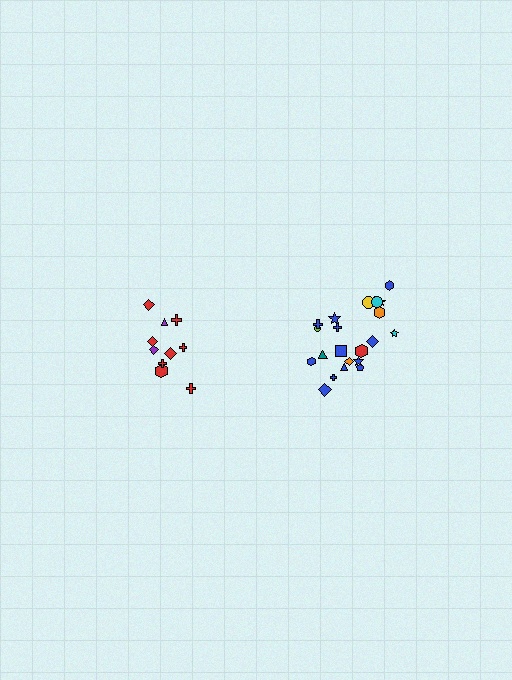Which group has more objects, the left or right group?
The right group.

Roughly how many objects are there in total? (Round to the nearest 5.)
Roughly 30 objects in total.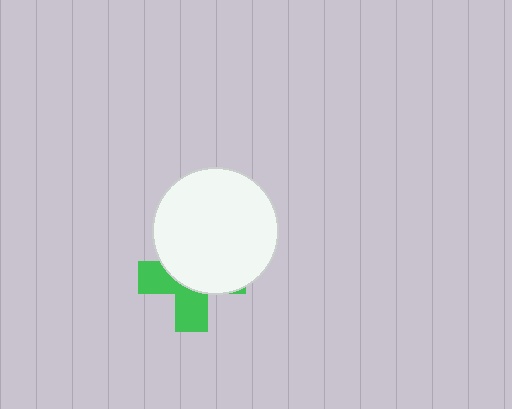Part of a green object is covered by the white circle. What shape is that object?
It is a cross.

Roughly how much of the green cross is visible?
A small part of it is visible (roughly 41%).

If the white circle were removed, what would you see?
You would see the complete green cross.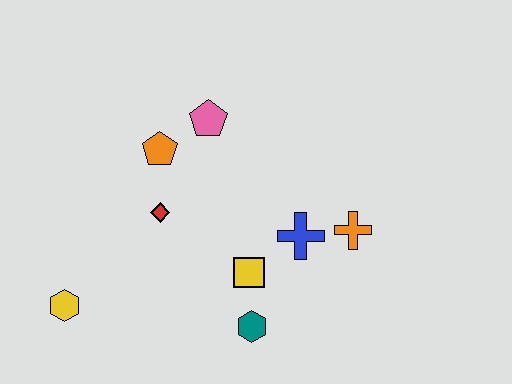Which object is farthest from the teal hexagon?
The pink pentagon is farthest from the teal hexagon.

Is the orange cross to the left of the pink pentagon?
No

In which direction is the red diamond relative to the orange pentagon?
The red diamond is below the orange pentagon.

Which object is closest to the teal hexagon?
The yellow square is closest to the teal hexagon.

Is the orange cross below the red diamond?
Yes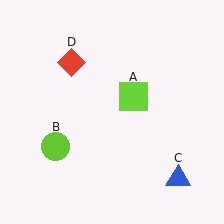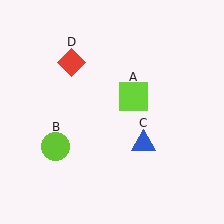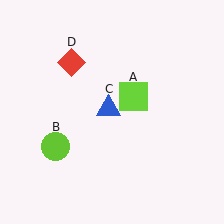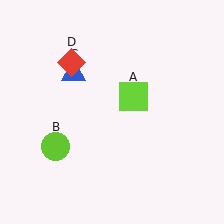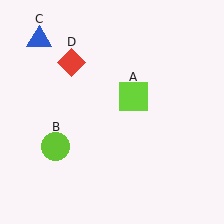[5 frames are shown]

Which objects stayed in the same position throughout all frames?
Lime square (object A) and lime circle (object B) and red diamond (object D) remained stationary.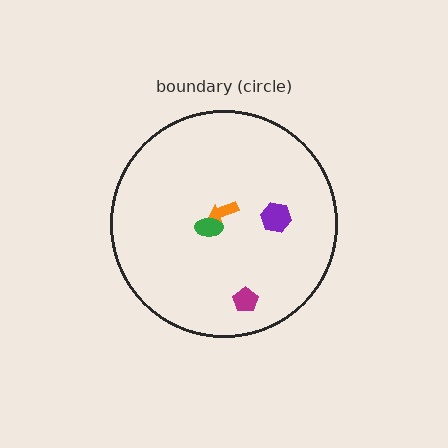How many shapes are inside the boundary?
4 inside, 0 outside.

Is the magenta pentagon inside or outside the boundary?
Inside.